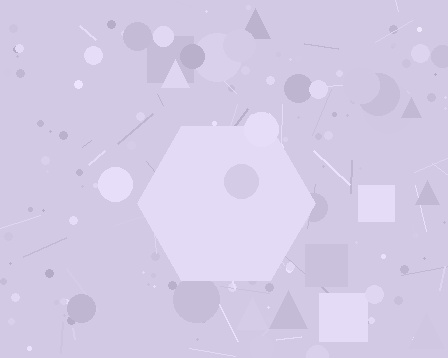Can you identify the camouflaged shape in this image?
The camouflaged shape is a hexagon.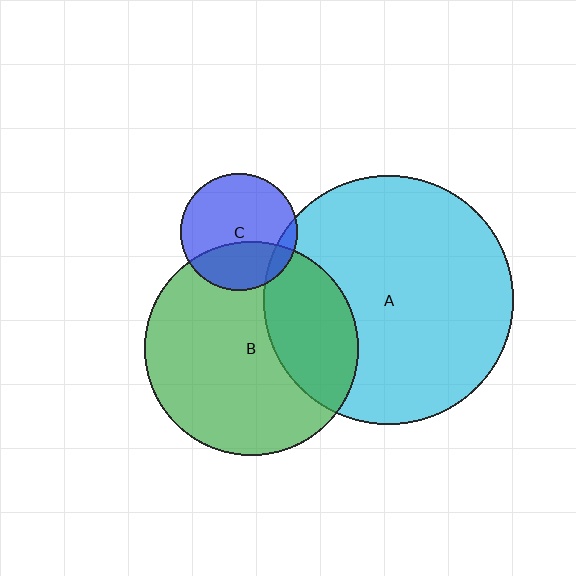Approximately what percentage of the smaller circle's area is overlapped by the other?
Approximately 30%.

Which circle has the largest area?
Circle A (cyan).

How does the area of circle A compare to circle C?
Approximately 4.6 times.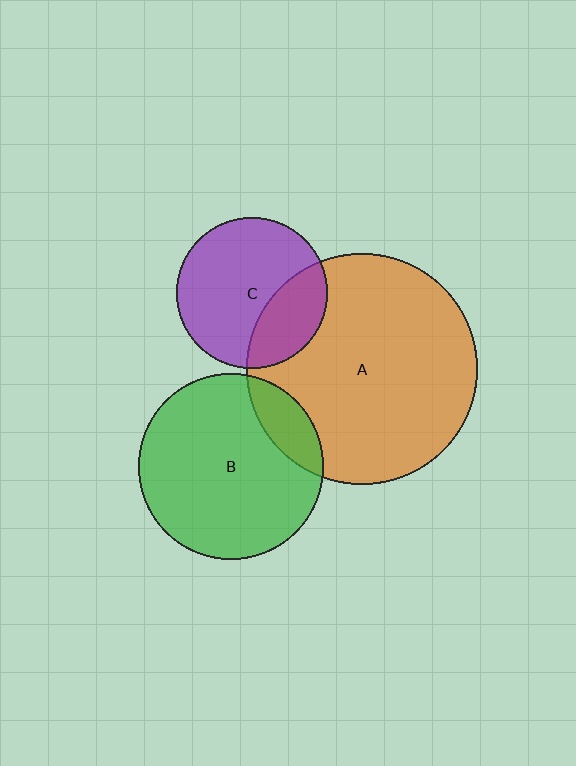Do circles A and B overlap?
Yes.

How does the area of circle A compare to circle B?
Approximately 1.6 times.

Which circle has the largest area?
Circle A (orange).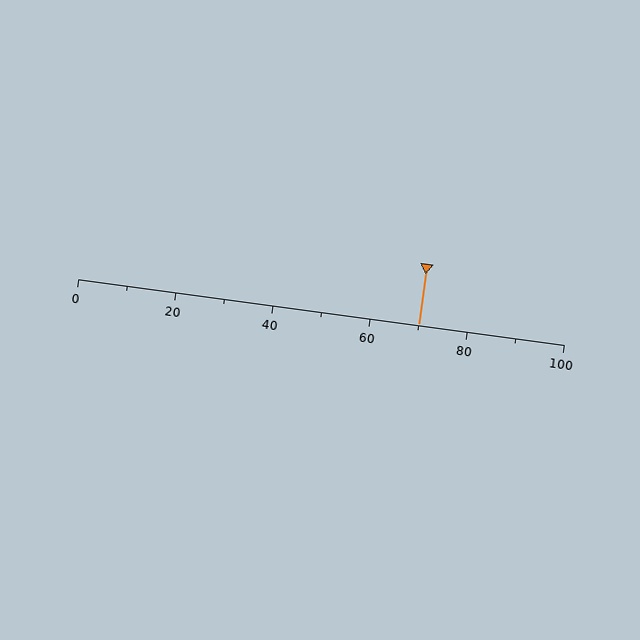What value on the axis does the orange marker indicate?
The marker indicates approximately 70.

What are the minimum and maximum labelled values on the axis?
The axis runs from 0 to 100.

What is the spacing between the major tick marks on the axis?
The major ticks are spaced 20 apart.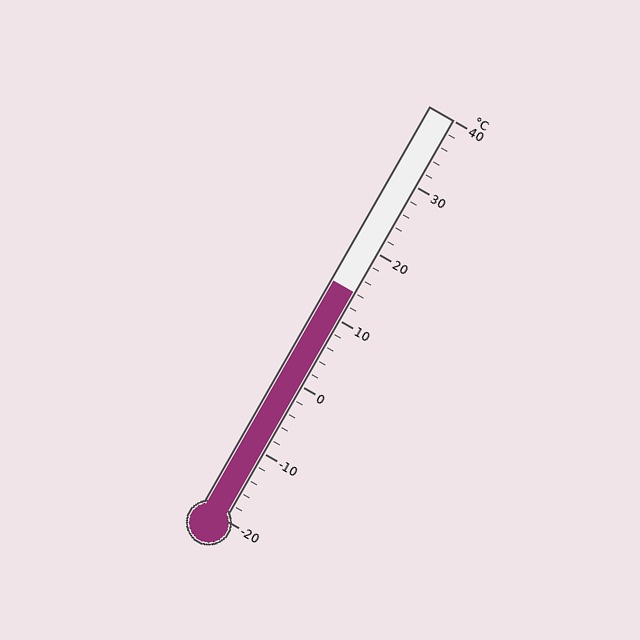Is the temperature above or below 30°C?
The temperature is below 30°C.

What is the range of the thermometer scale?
The thermometer scale ranges from -20°C to 40°C.